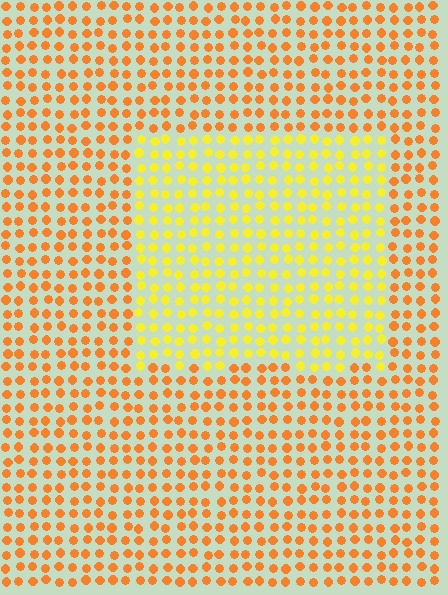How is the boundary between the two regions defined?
The boundary is defined purely by a slight shift in hue (about 33 degrees). Spacing, size, and orientation are identical on both sides.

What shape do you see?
I see a rectangle.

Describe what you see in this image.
The image is filled with small orange elements in a uniform arrangement. A rectangle-shaped region is visible where the elements are tinted to a slightly different hue, forming a subtle color boundary.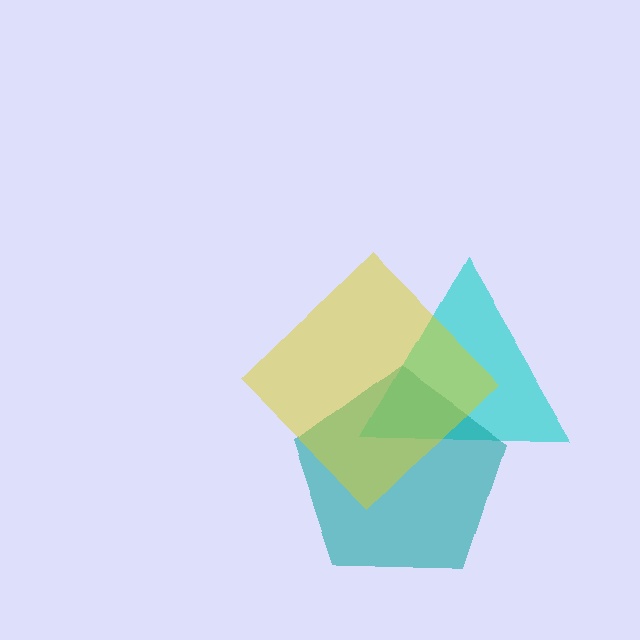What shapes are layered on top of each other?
The layered shapes are: a cyan triangle, a teal pentagon, a yellow diamond.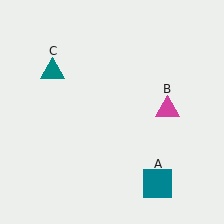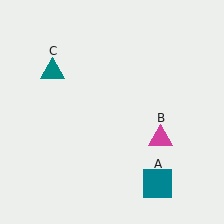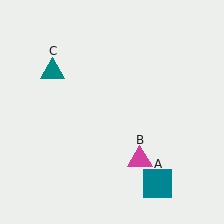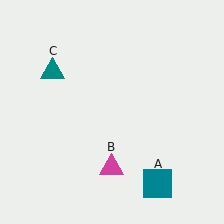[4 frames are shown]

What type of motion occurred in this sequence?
The magenta triangle (object B) rotated clockwise around the center of the scene.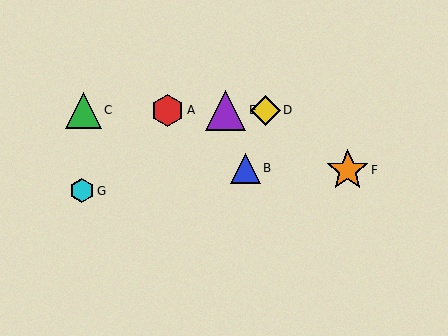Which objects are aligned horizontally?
Objects A, C, D, E are aligned horizontally.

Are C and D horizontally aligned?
Yes, both are at y≈110.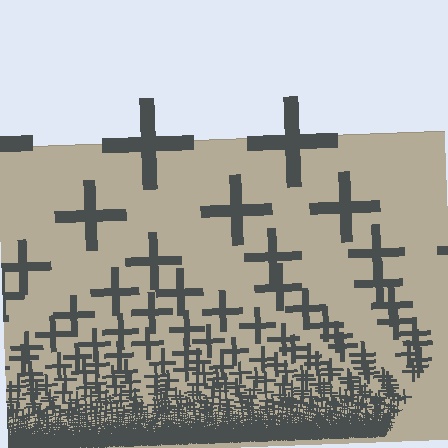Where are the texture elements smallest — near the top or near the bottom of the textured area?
Near the bottom.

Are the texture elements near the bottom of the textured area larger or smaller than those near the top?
Smaller. The gradient is inverted — elements near the bottom are smaller and denser.